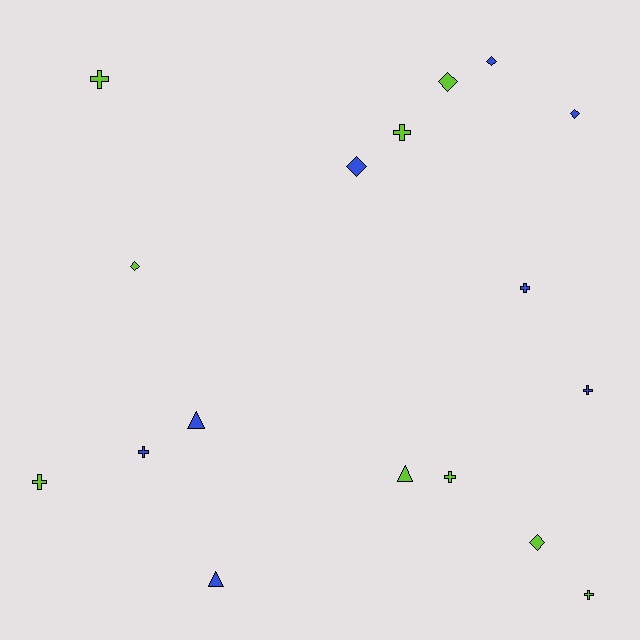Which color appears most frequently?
Lime, with 9 objects.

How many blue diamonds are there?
There are 3 blue diamonds.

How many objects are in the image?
There are 17 objects.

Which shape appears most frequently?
Cross, with 8 objects.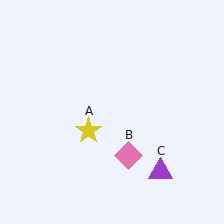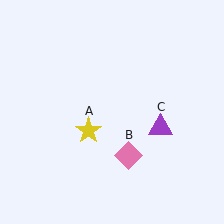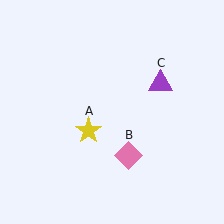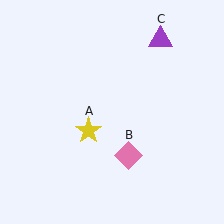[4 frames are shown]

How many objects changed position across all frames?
1 object changed position: purple triangle (object C).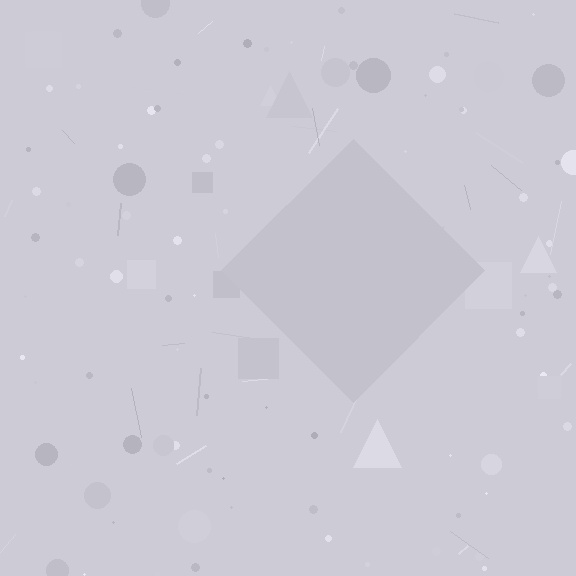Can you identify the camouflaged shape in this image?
The camouflaged shape is a diamond.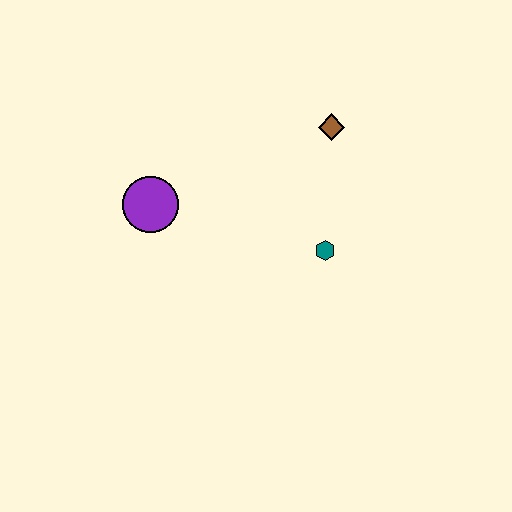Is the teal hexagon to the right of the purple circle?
Yes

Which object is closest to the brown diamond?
The teal hexagon is closest to the brown diamond.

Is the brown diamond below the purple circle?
No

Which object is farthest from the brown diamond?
The purple circle is farthest from the brown diamond.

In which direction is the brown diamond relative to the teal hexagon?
The brown diamond is above the teal hexagon.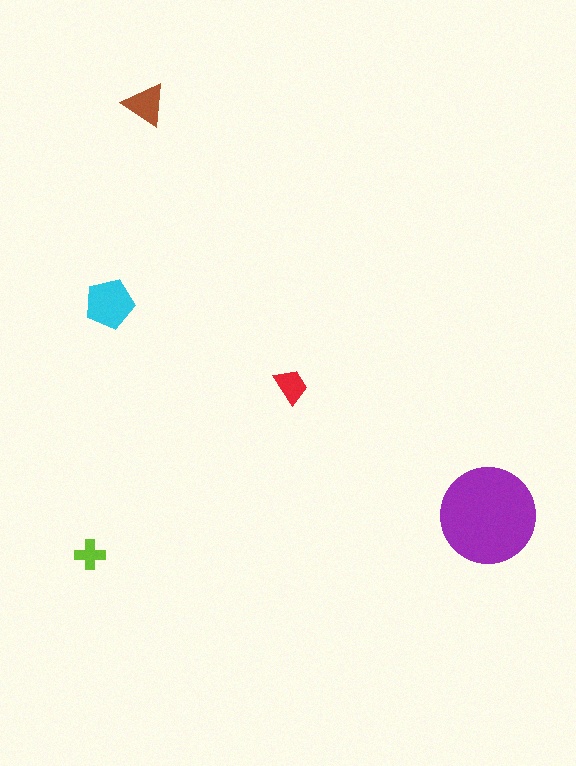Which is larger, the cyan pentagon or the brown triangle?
The cyan pentagon.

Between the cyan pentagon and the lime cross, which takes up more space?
The cyan pentagon.